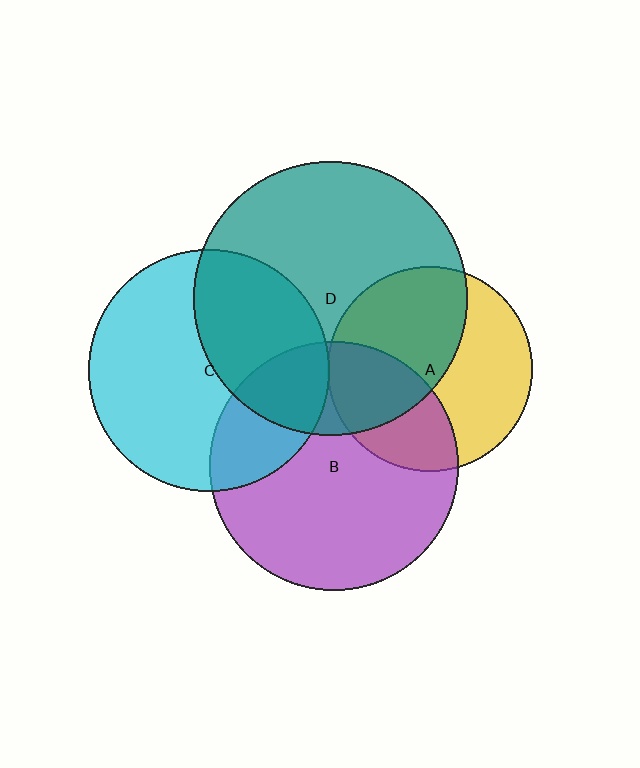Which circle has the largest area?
Circle D (teal).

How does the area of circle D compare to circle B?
Approximately 1.2 times.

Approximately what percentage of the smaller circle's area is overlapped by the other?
Approximately 25%.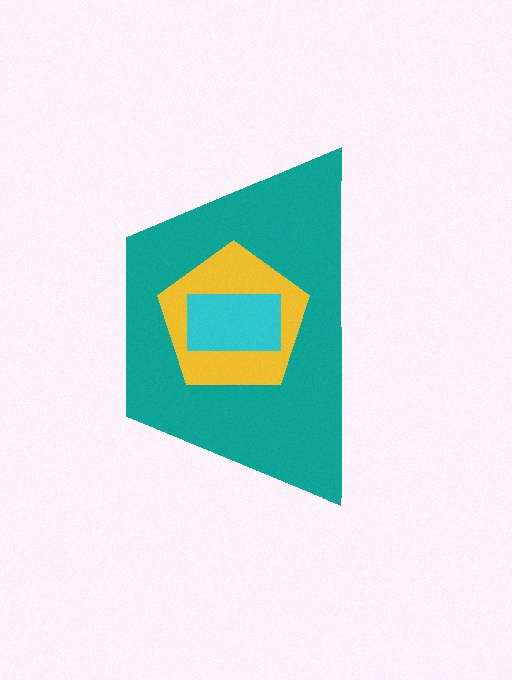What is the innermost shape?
The cyan rectangle.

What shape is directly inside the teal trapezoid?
The yellow pentagon.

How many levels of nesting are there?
3.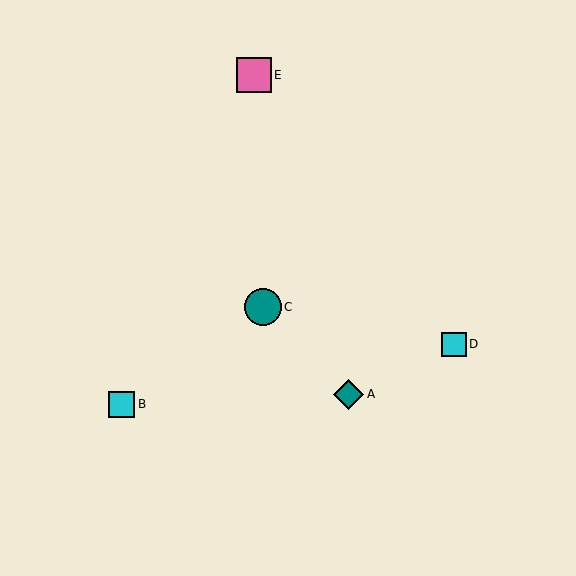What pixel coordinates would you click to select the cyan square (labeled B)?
Click at (122, 404) to select the cyan square B.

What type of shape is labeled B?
Shape B is a cyan square.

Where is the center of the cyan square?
The center of the cyan square is at (122, 404).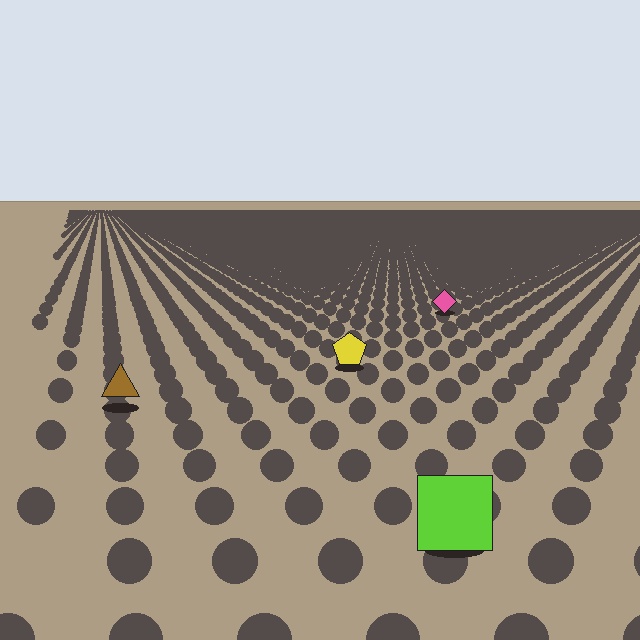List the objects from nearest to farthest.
From nearest to farthest: the lime square, the brown triangle, the yellow pentagon, the pink diamond.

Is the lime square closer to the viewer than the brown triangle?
Yes. The lime square is closer — you can tell from the texture gradient: the ground texture is coarser near it.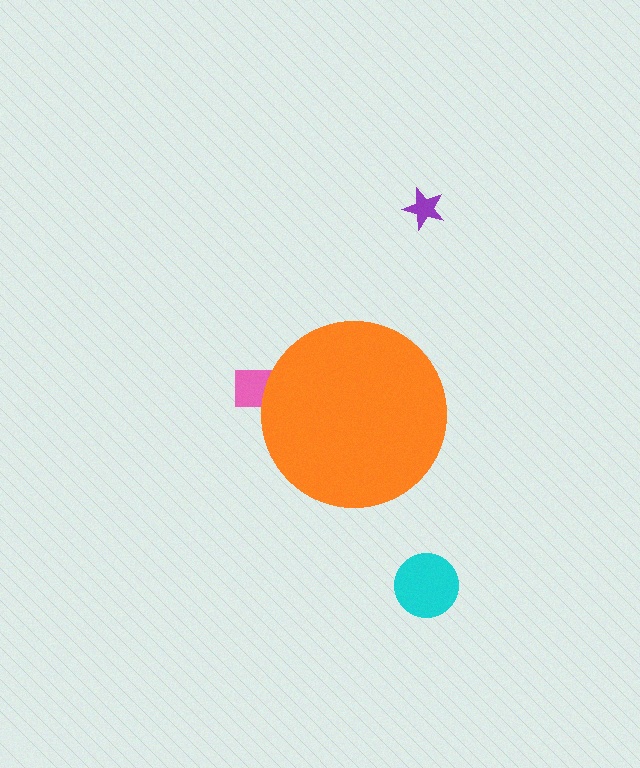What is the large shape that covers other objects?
An orange circle.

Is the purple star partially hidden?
No, the purple star is fully visible.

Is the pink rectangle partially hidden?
Yes, the pink rectangle is partially hidden behind the orange circle.